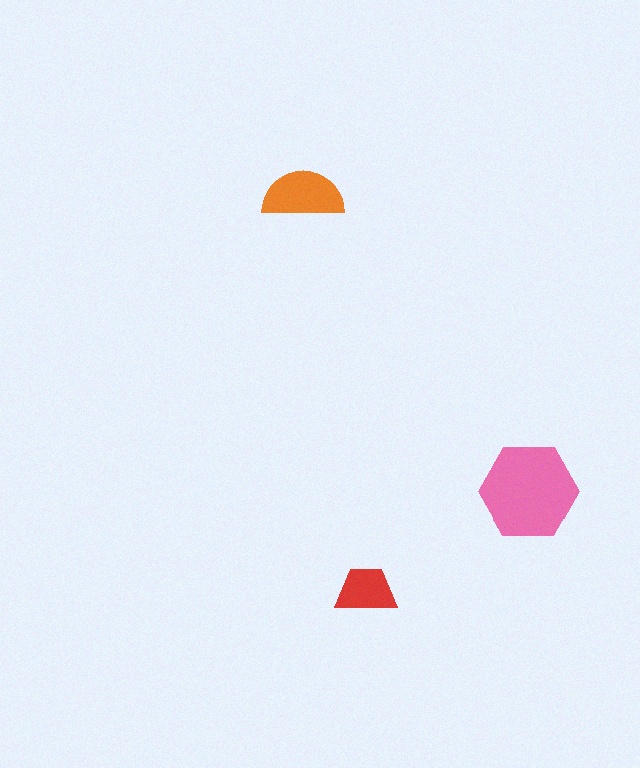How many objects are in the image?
There are 3 objects in the image.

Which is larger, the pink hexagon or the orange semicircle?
The pink hexagon.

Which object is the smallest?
The red trapezoid.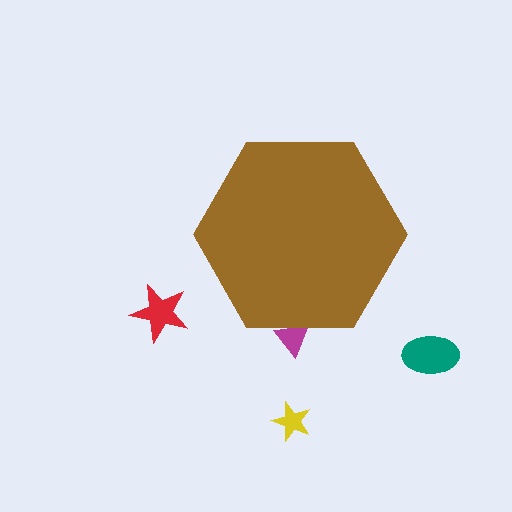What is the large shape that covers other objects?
A brown hexagon.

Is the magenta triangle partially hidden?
Yes, the magenta triangle is partially hidden behind the brown hexagon.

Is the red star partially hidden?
No, the red star is fully visible.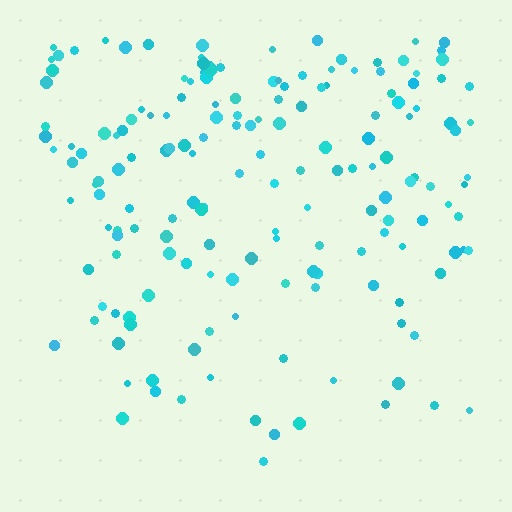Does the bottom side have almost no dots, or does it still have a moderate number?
Still a moderate number, just noticeably fewer than the top.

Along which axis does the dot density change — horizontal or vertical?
Vertical.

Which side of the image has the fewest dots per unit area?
The bottom.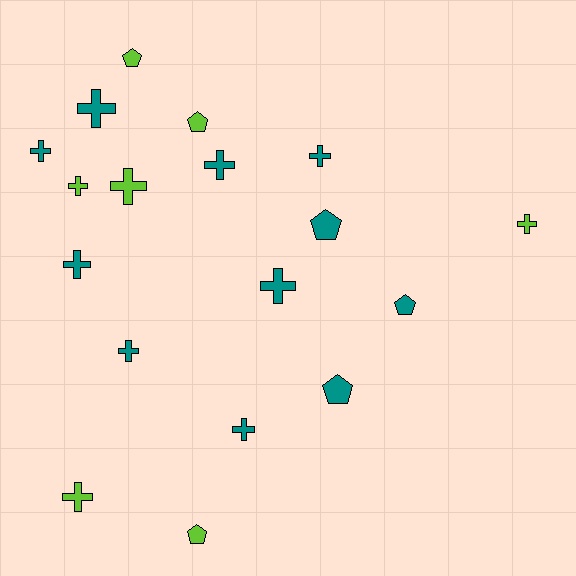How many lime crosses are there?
There are 4 lime crosses.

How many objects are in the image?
There are 18 objects.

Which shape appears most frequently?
Cross, with 12 objects.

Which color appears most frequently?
Teal, with 11 objects.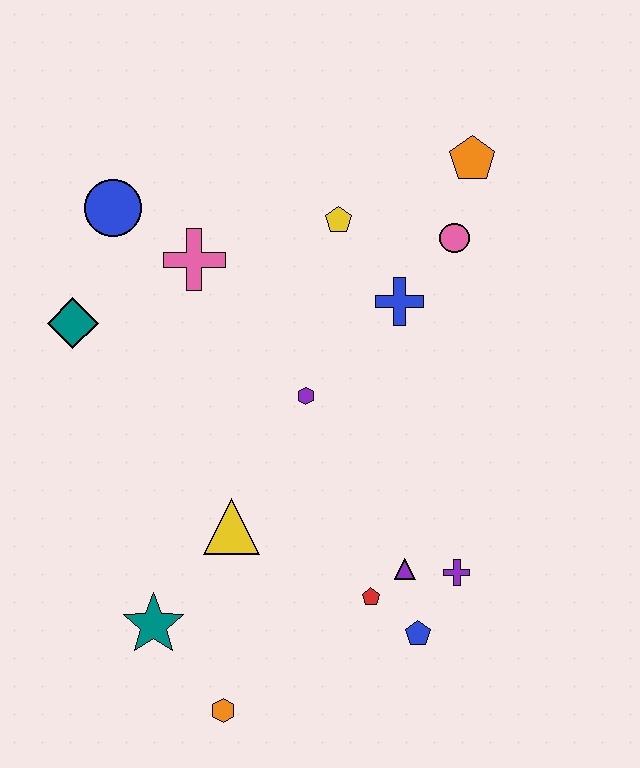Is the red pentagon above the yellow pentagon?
No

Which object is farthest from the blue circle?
The blue pentagon is farthest from the blue circle.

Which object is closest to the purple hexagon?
The blue cross is closest to the purple hexagon.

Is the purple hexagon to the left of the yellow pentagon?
Yes